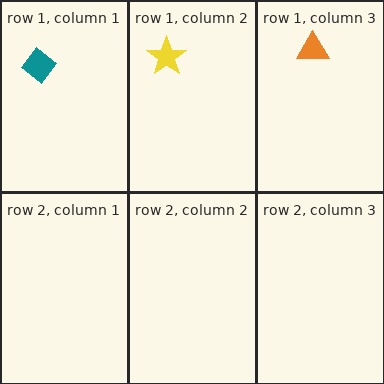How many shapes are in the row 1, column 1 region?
1.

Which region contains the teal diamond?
The row 1, column 1 region.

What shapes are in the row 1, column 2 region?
The yellow star.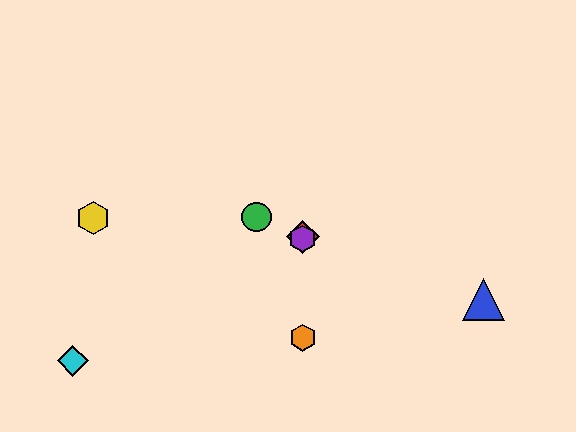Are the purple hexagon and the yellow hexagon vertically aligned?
No, the purple hexagon is at x≈303 and the yellow hexagon is at x≈93.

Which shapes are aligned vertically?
The red diamond, the purple hexagon, the orange hexagon are aligned vertically.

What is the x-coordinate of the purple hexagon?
The purple hexagon is at x≈303.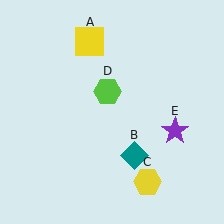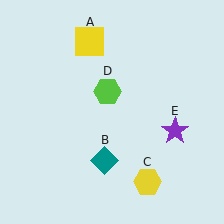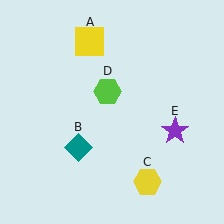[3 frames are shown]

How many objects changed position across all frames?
1 object changed position: teal diamond (object B).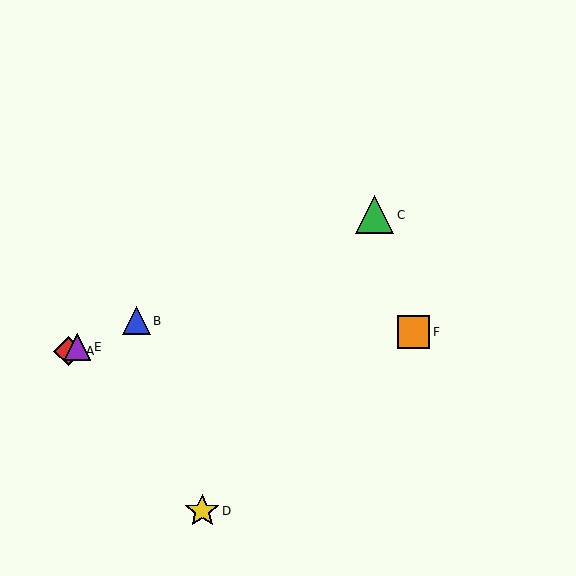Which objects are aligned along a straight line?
Objects A, B, C, E are aligned along a straight line.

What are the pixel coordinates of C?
Object C is at (375, 215).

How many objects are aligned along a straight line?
4 objects (A, B, C, E) are aligned along a straight line.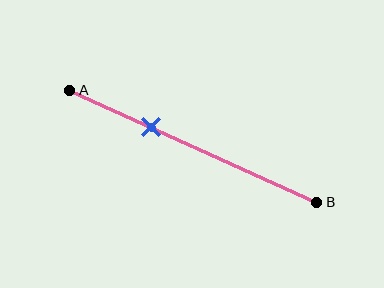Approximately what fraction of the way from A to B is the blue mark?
The blue mark is approximately 35% of the way from A to B.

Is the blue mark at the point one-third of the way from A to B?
Yes, the mark is approximately at the one-third point.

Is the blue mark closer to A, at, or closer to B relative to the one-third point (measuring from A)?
The blue mark is approximately at the one-third point of segment AB.